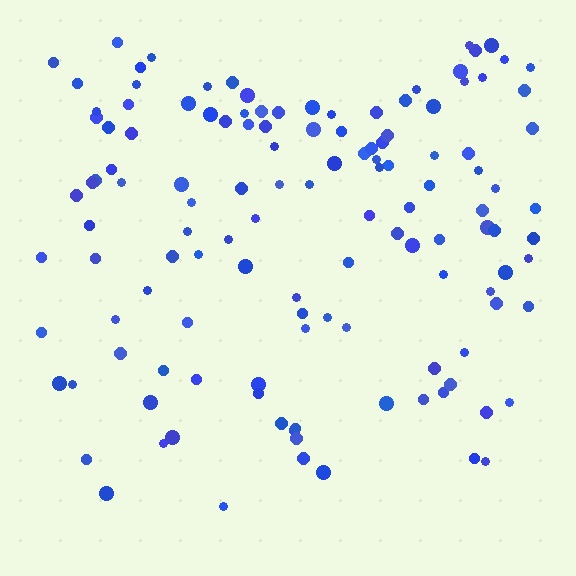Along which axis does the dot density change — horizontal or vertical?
Vertical.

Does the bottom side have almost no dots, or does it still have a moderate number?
Still a moderate number, just noticeably fewer than the top.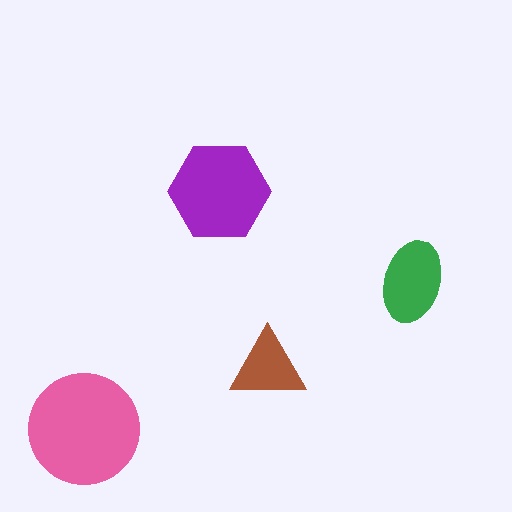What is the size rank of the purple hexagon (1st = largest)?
2nd.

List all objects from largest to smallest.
The pink circle, the purple hexagon, the green ellipse, the brown triangle.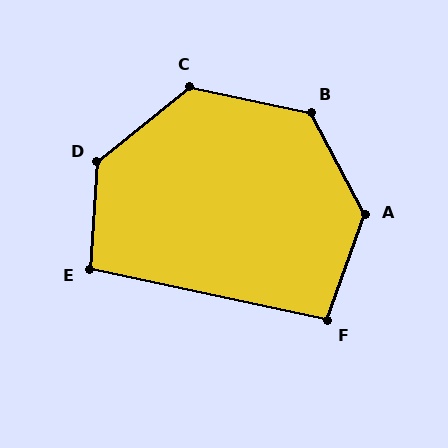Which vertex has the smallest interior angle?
F, at approximately 97 degrees.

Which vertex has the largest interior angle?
D, at approximately 133 degrees.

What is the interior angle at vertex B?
Approximately 130 degrees (obtuse).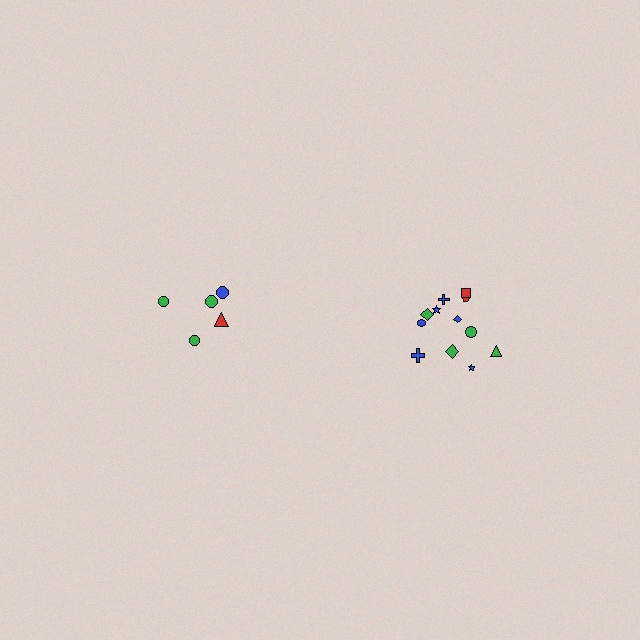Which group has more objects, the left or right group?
The right group.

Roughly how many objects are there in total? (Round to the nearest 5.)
Roughly 15 objects in total.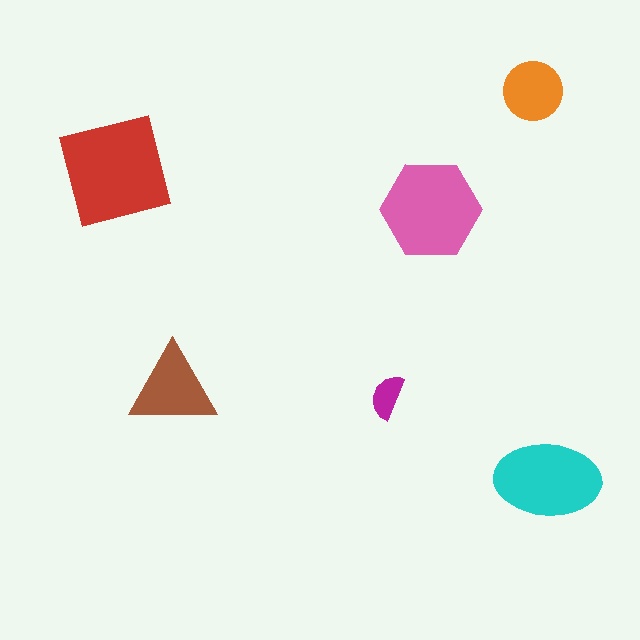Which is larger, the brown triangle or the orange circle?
The brown triangle.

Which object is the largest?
The red square.